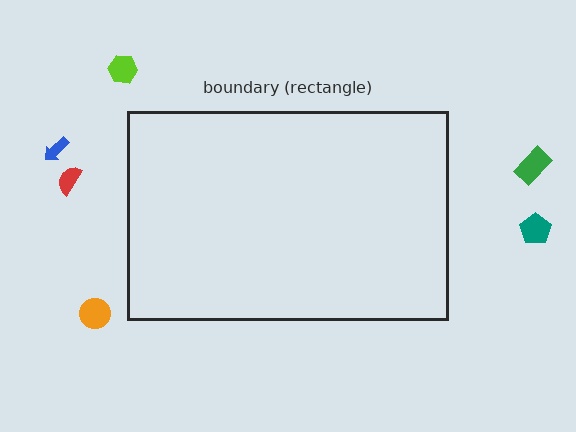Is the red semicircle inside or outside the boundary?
Outside.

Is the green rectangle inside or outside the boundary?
Outside.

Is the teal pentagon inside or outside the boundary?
Outside.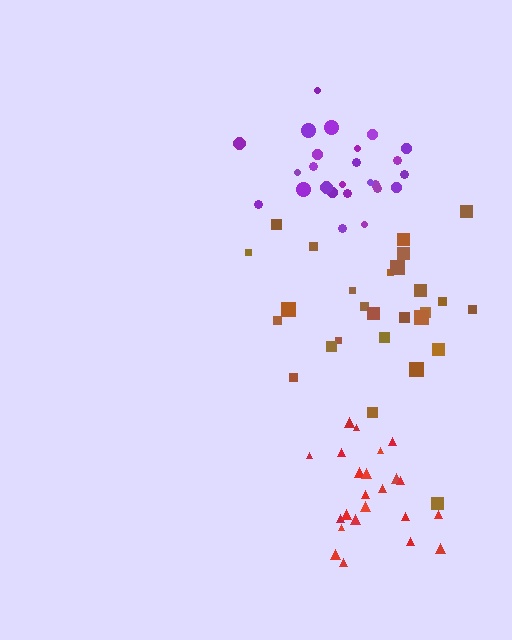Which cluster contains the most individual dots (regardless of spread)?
Brown (27).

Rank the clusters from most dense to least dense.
purple, red, brown.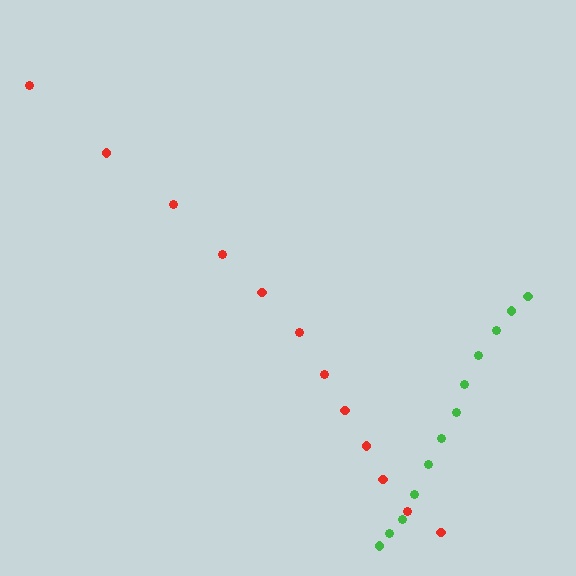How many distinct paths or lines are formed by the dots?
There are 2 distinct paths.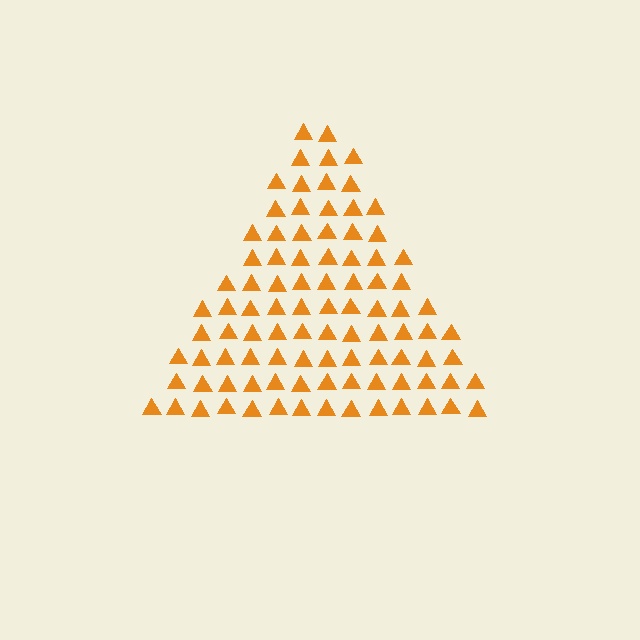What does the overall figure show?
The overall figure shows a triangle.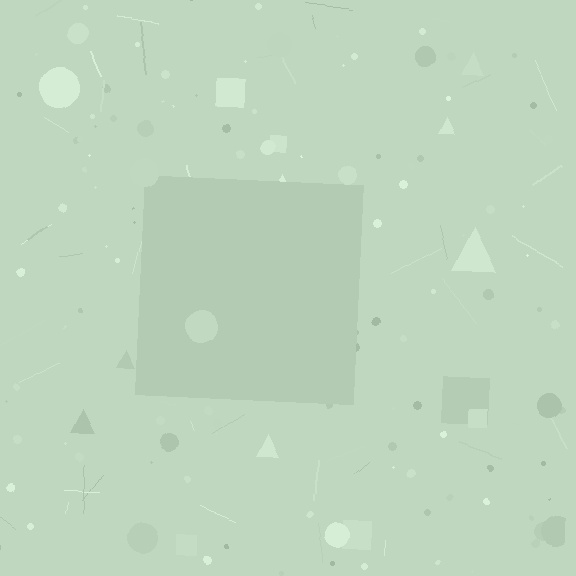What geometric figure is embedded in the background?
A square is embedded in the background.